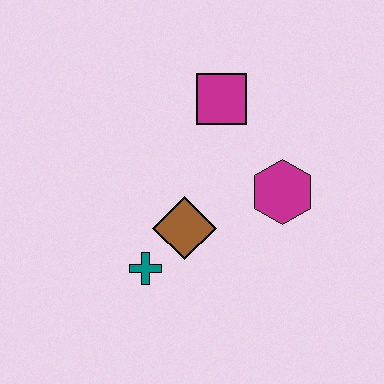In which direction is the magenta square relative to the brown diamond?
The magenta square is above the brown diamond.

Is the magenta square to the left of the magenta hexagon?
Yes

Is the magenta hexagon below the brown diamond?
No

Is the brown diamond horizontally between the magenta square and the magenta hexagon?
No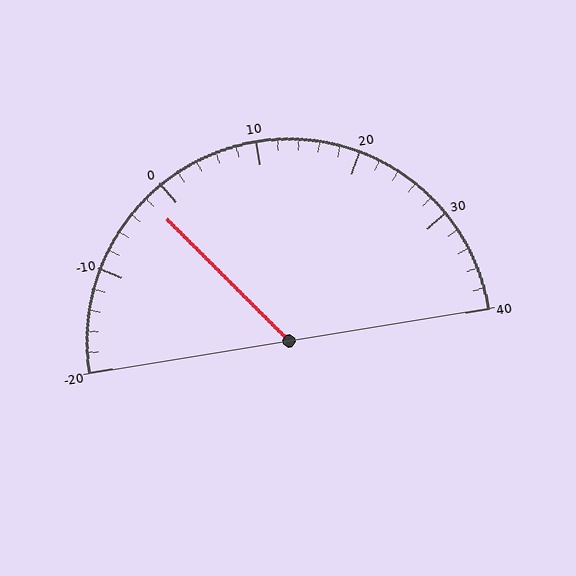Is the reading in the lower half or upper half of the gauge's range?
The reading is in the lower half of the range (-20 to 40).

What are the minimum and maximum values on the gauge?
The gauge ranges from -20 to 40.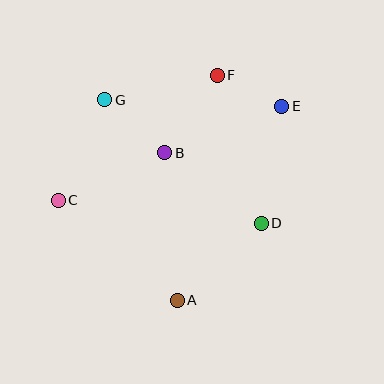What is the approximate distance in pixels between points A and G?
The distance between A and G is approximately 213 pixels.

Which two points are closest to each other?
Points E and F are closest to each other.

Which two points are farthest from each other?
Points C and E are farthest from each other.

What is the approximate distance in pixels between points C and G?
The distance between C and G is approximately 111 pixels.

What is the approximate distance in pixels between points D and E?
The distance between D and E is approximately 119 pixels.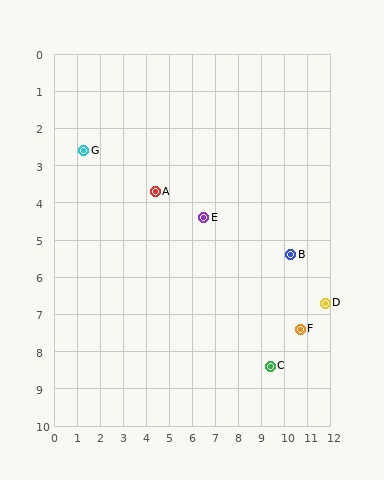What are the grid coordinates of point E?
Point E is at approximately (6.5, 4.4).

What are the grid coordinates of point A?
Point A is at approximately (4.4, 3.7).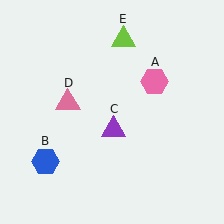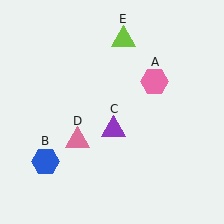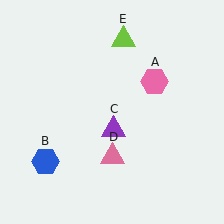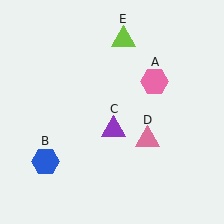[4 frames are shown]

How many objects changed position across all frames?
1 object changed position: pink triangle (object D).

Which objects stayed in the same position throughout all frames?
Pink hexagon (object A) and blue hexagon (object B) and purple triangle (object C) and lime triangle (object E) remained stationary.